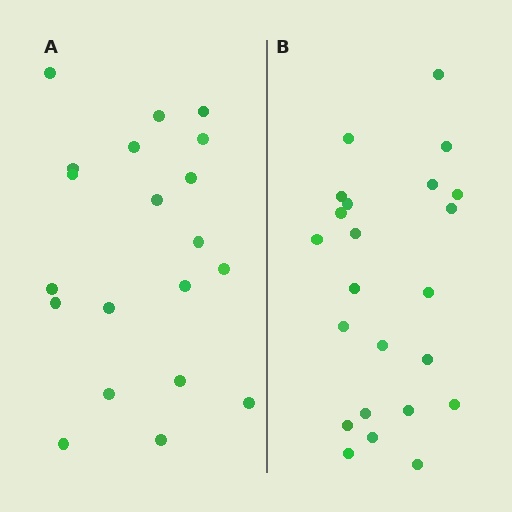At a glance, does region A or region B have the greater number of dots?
Region B (the right region) has more dots.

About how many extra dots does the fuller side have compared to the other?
Region B has just a few more — roughly 2 or 3 more dots than region A.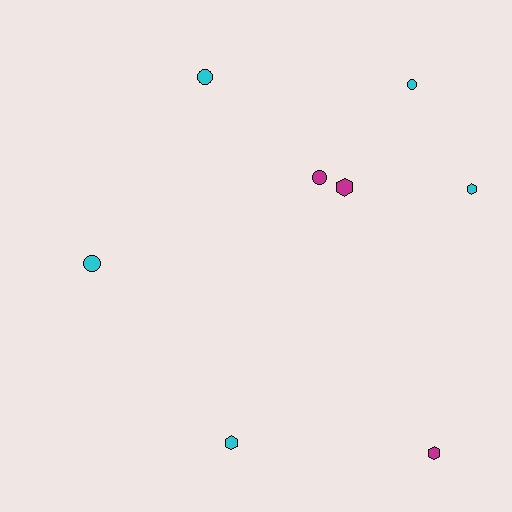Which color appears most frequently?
Cyan, with 5 objects.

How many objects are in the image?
There are 8 objects.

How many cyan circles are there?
There are 3 cyan circles.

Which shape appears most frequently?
Circle, with 4 objects.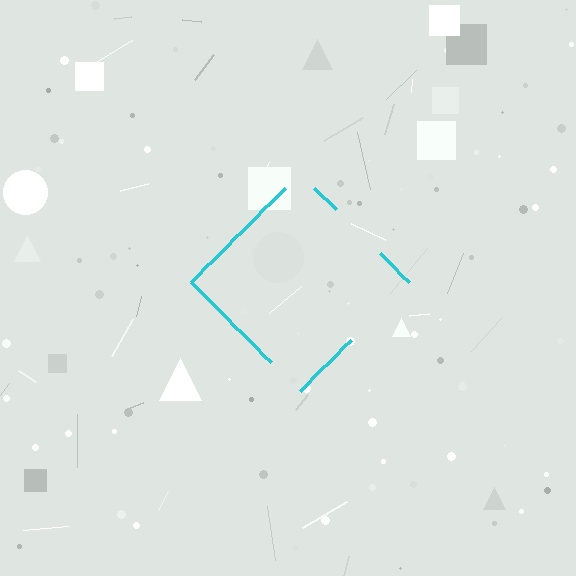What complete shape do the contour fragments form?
The contour fragments form a diamond.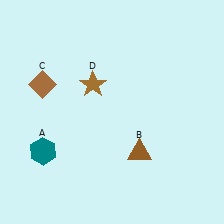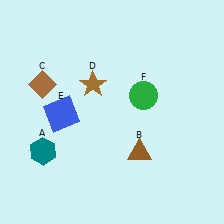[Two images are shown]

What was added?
A blue square (E), a green circle (F) were added in Image 2.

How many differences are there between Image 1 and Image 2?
There are 2 differences between the two images.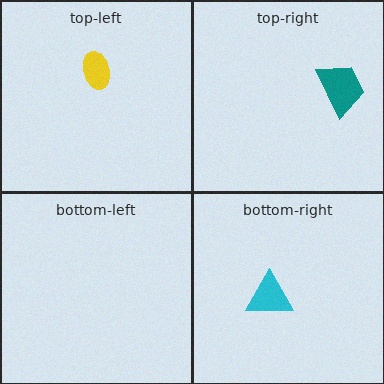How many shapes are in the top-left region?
1.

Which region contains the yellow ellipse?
The top-left region.